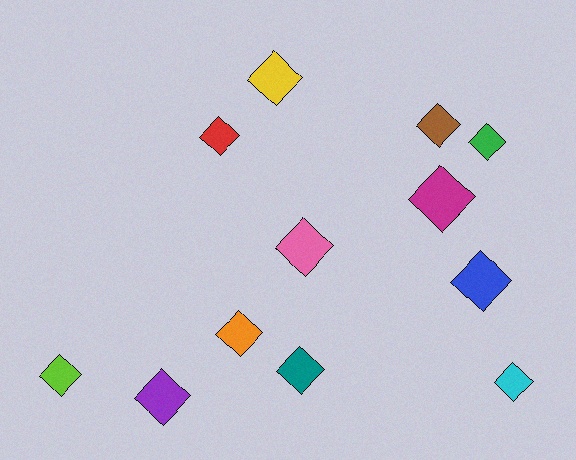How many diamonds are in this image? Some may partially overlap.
There are 12 diamonds.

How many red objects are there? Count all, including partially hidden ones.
There is 1 red object.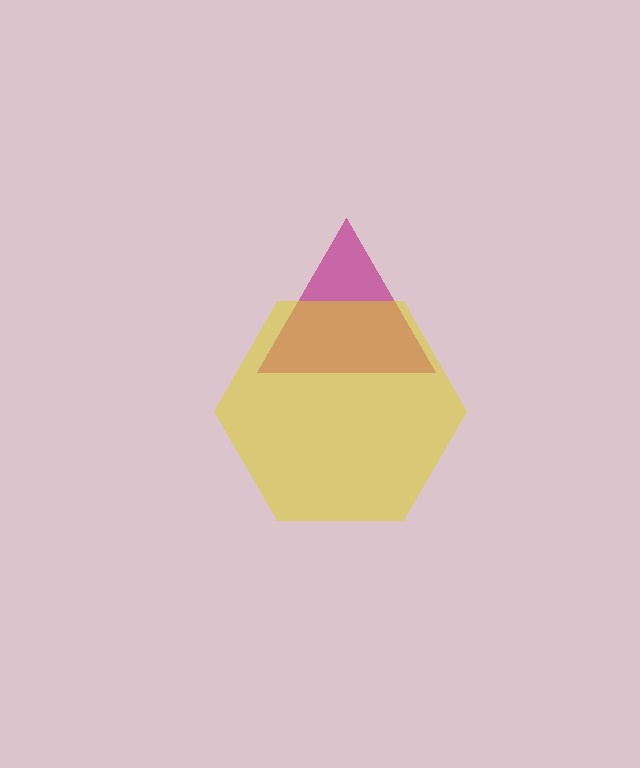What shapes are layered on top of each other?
The layered shapes are: a magenta triangle, a yellow hexagon.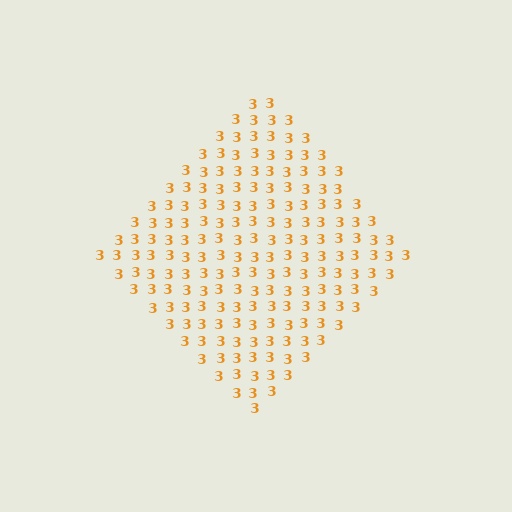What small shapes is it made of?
It is made of small digit 3's.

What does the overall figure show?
The overall figure shows a diamond.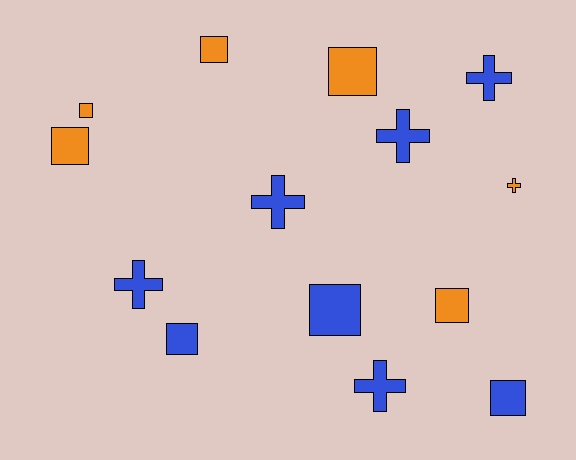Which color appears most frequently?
Blue, with 8 objects.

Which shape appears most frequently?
Square, with 8 objects.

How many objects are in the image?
There are 14 objects.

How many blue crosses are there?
There are 5 blue crosses.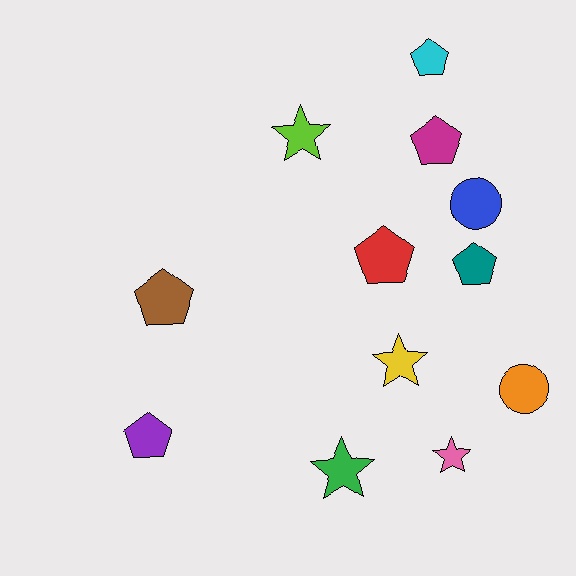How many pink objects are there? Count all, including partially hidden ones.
There is 1 pink object.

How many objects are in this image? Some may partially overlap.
There are 12 objects.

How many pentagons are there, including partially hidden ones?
There are 6 pentagons.